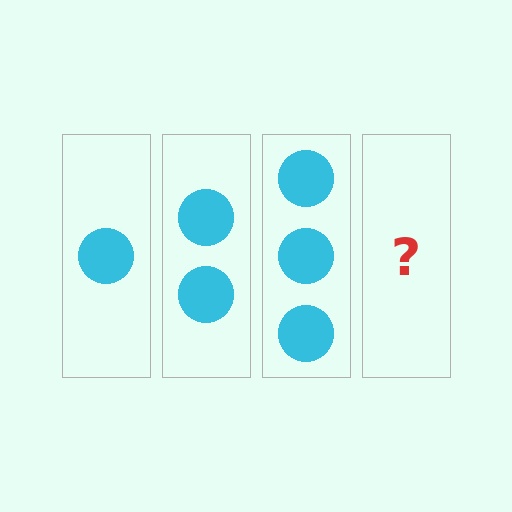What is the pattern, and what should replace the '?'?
The pattern is that each step adds one more circle. The '?' should be 4 circles.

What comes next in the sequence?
The next element should be 4 circles.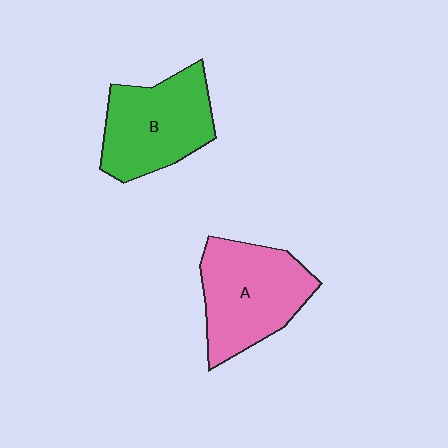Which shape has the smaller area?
Shape B (green).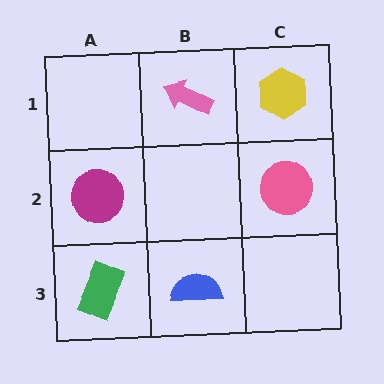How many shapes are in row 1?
2 shapes.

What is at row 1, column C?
A yellow hexagon.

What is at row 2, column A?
A magenta circle.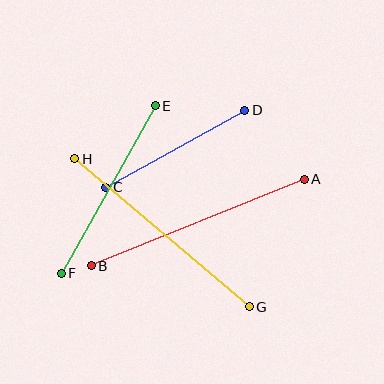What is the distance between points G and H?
The distance is approximately 229 pixels.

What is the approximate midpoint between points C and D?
The midpoint is at approximately (175, 149) pixels.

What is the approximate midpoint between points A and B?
The midpoint is at approximately (198, 223) pixels.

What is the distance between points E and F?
The distance is approximately 192 pixels.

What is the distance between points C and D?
The distance is approximately 159 pixels.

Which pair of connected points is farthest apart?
Points A and B are farthest apart.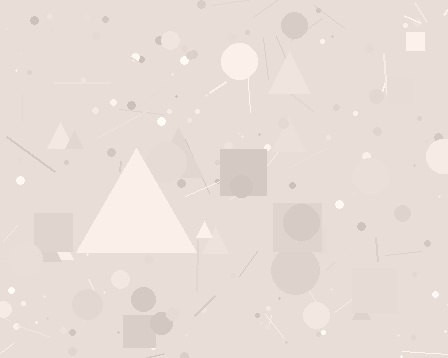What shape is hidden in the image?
A triangle is hidden in the image.